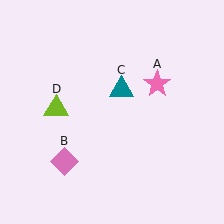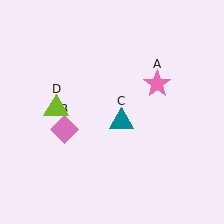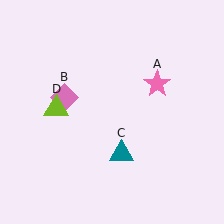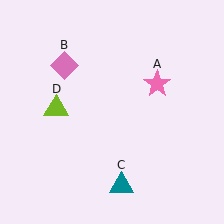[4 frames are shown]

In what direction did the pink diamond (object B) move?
The pink diamond (object B) moved up.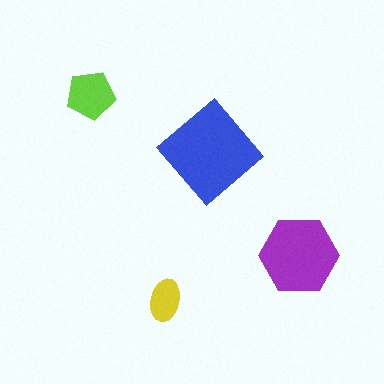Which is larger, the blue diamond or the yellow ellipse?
The blue diamond.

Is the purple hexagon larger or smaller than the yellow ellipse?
Larger.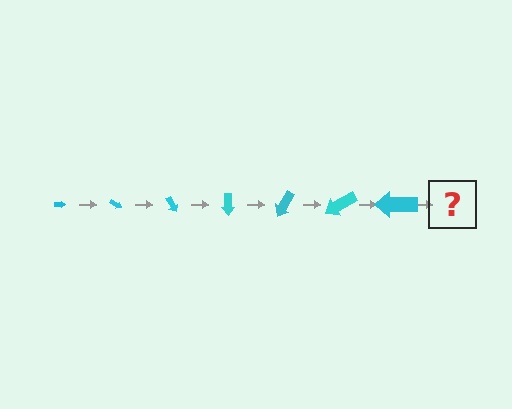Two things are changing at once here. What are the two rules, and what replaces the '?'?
The two rules are that the arrow grows larger each step and it rotates 30 degrees each step. The '?' should be an arrow, larger than the previous one and rotated 210 degrees from the start.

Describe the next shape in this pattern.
It should be an arrow, larger than the previous one and rotated 210 degrees from the start.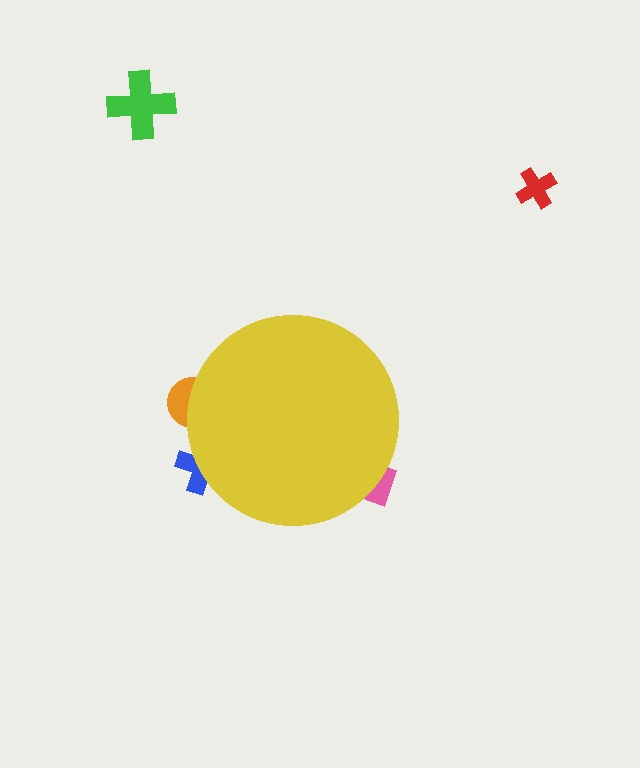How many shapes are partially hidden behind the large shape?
3 shapes are partially hidden.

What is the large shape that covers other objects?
A yellow circle.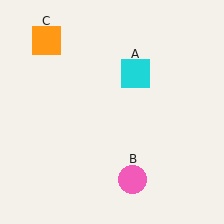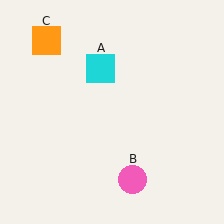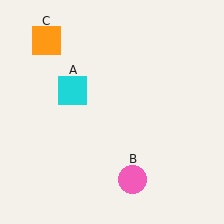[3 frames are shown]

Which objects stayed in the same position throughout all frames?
Pink circle (object B) and orange square (object C) remained stationary.